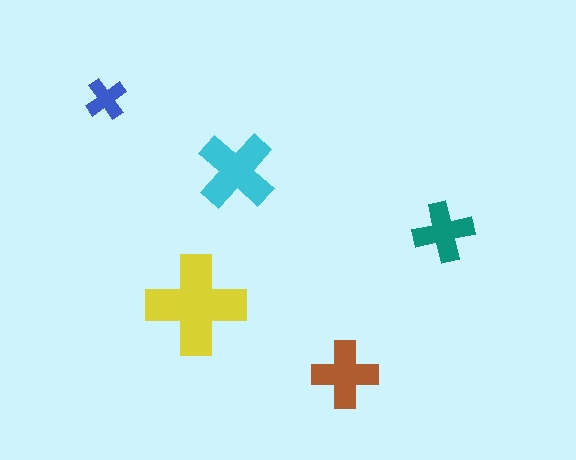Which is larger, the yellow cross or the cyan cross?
The yellow one.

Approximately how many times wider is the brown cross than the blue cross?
About 1.5 times wider.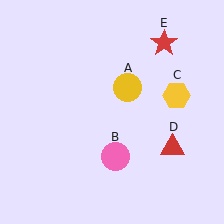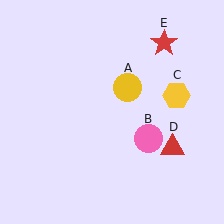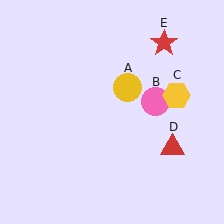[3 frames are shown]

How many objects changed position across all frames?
1 object changed position: pink circle (object B).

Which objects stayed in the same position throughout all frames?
Yellow circle (object A) and yellow hexagon (object C) and red triangle (object D) and red star (object E) remained stationary.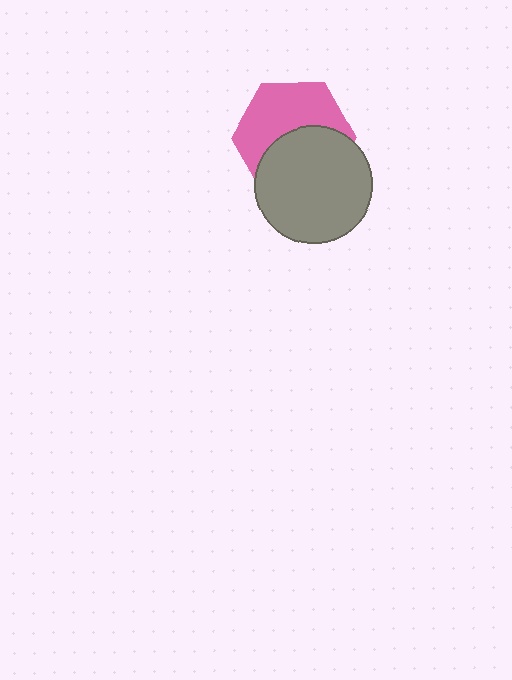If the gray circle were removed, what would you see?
You would see the complete pink hexagon.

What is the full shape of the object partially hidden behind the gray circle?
The partially hidden object is a pink hexagon.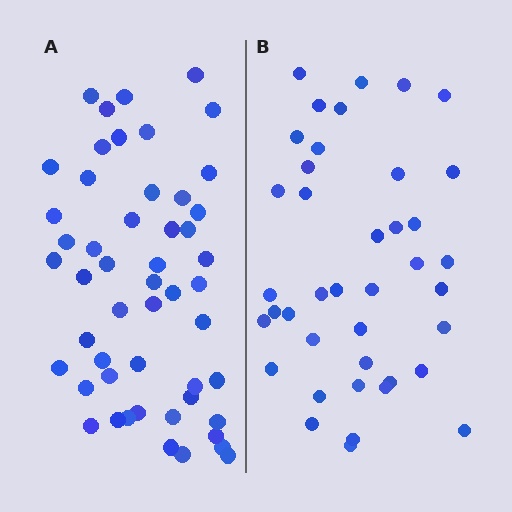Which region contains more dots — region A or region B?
Region A (the left region) has more dots.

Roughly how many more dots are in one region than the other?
Region A has roughly 12 or so more dots than region B.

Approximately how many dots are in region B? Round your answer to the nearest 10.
About 40 dots.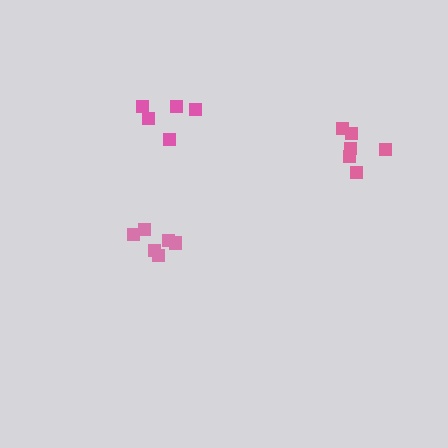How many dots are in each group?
Group 1: 5 dots, Group 2: 6 dots, Group 3: 6 dots (17 total).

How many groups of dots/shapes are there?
There are 3 groups.